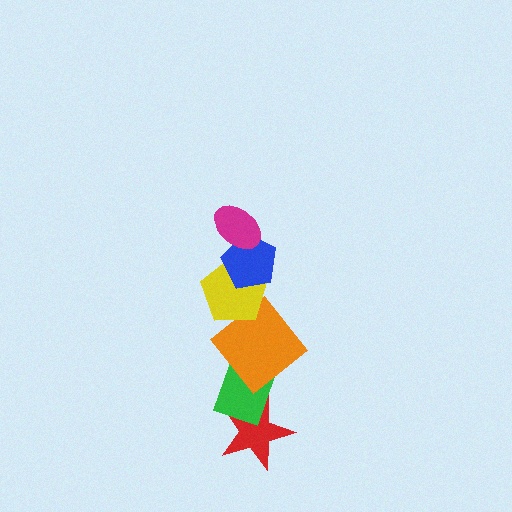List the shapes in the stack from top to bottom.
From top to bottom: the magenta ellipse, the blue pentagon, the yellow pentagon, the orange diamond, the green rectangle, the red star.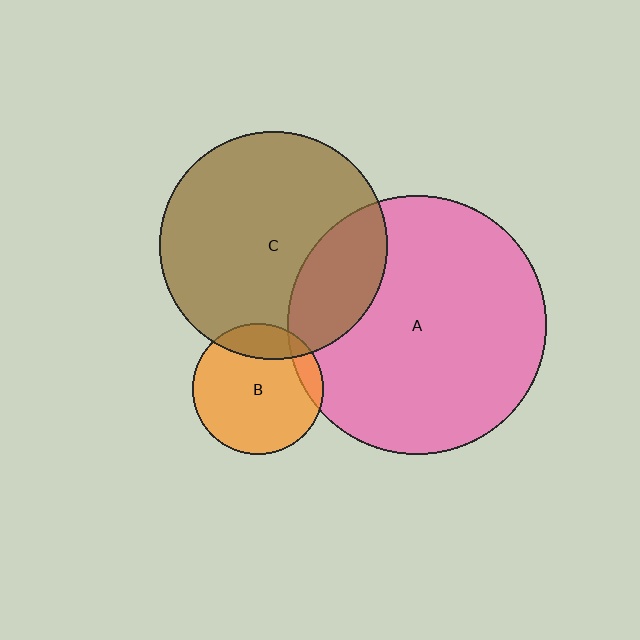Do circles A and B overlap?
Yes.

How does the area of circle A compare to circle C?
Approximately 1.3 times.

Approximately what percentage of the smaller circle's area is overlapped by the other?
Approximately 10%.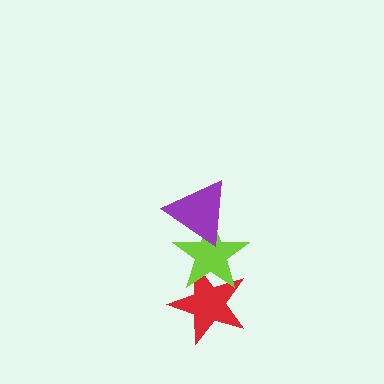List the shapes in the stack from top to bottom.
From top to bottom: the purple triangle, the lime star, the red star.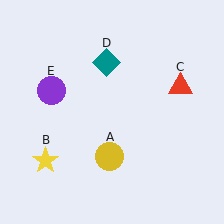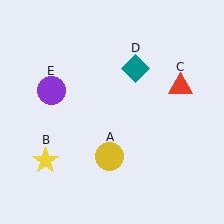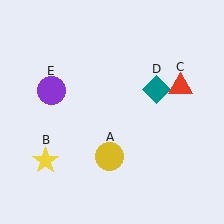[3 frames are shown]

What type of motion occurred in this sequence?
The teal diamond (object D) rotated clockwise around the center of the scene.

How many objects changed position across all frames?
1 object changed position: teal diamond (object D).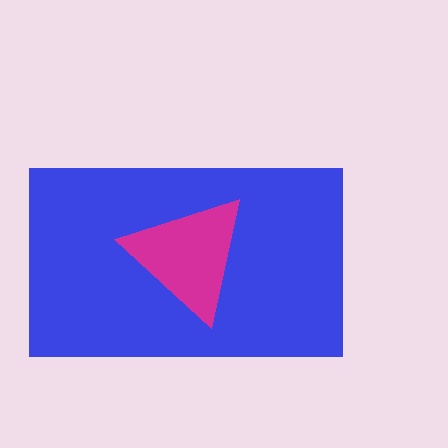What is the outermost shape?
The blue rectangle.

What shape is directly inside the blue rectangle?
The magenta triangle.